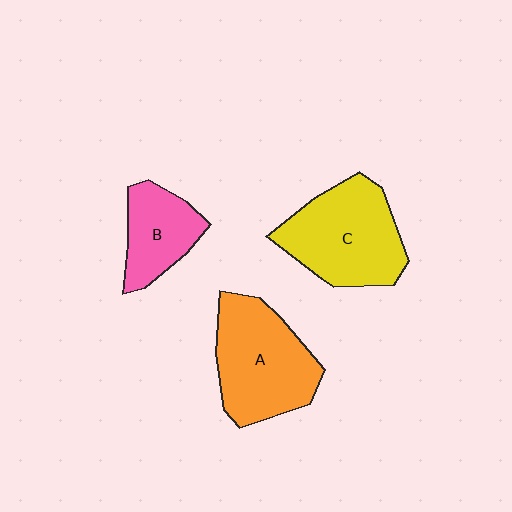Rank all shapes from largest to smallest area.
From largest to smallest: C (yellow), A (orange), B (pink).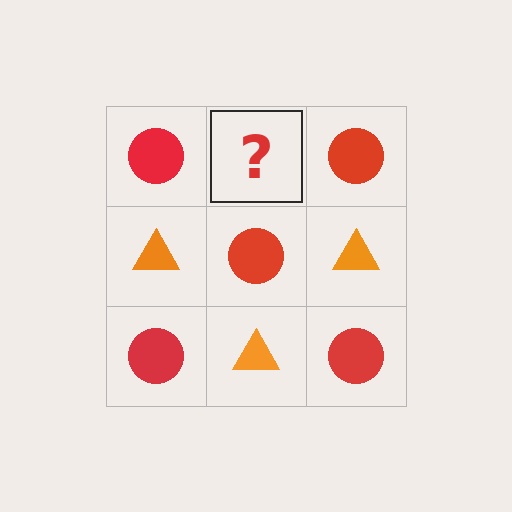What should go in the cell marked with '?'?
The missing cell should contain an orange triangle.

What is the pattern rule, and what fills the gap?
The rule is that it alternates red circle and orange triangle in a checkerboard pattern. The gap should be filled with an orange triangle.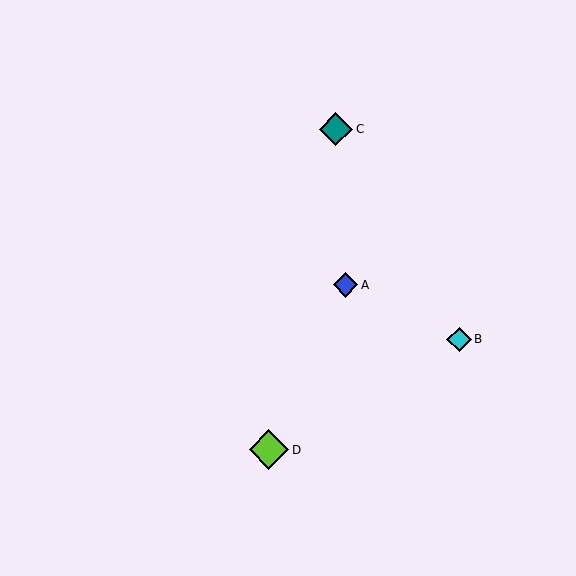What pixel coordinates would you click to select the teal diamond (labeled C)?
Click at (336, 129) to select the teal diamond C.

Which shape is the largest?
The lime diamond (labeled D) is the largest.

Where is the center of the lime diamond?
The center of the lime diamond is at (269, 450).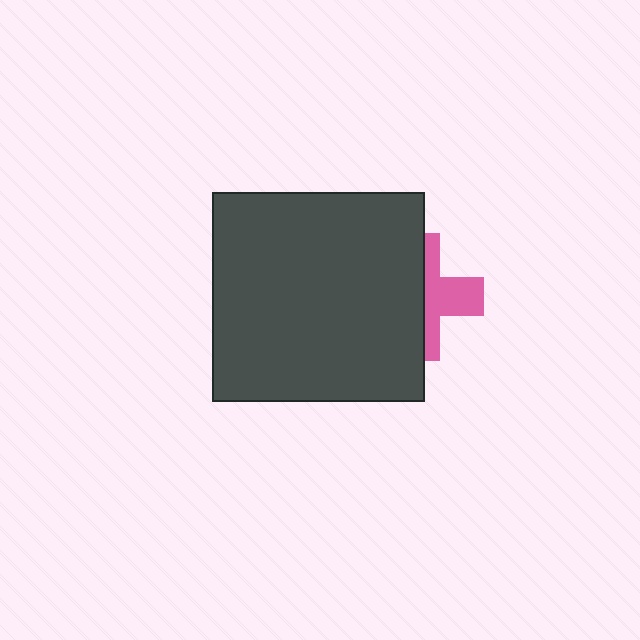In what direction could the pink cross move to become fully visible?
The pink cross could move right. That would shift it out from behind the dark gray rectangle entirely.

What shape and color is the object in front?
The object in front is a dark gray rectangle.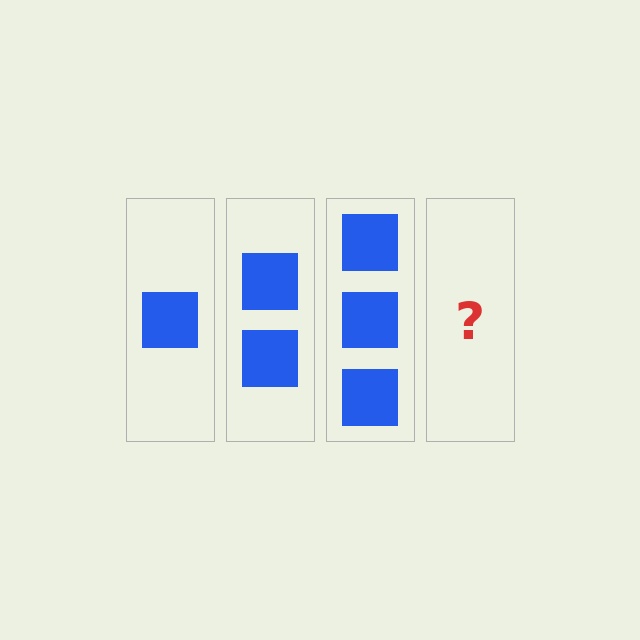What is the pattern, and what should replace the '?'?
The pattern is that each step adds one more square. The '?' should be 4 squares.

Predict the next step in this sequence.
The next step is 4 squares.